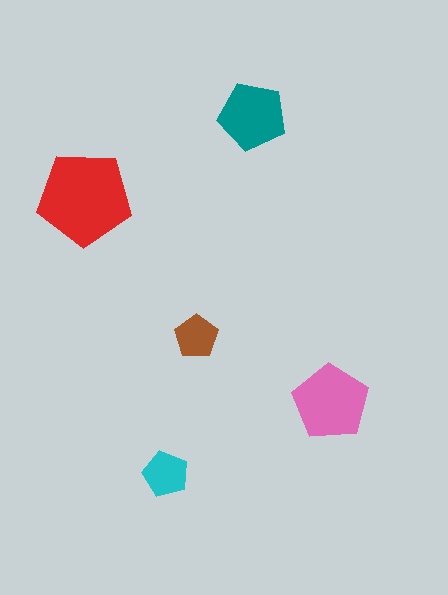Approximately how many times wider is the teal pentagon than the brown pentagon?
About 1.5 times wider.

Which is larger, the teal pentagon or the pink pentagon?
The pink one.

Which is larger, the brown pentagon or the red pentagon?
The red one.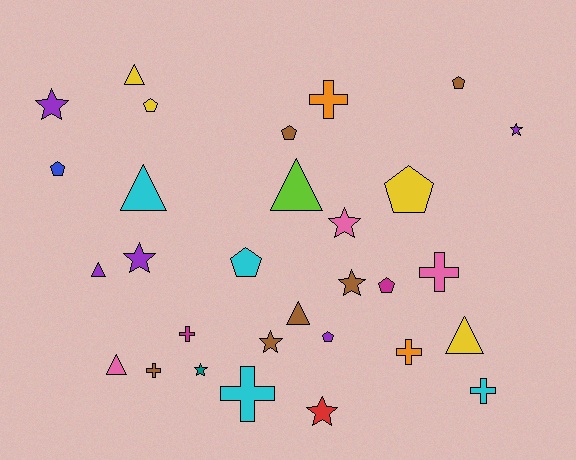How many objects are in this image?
There are 30 objects.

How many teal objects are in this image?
There is 1 teal object.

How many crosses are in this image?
There are 7 crosses.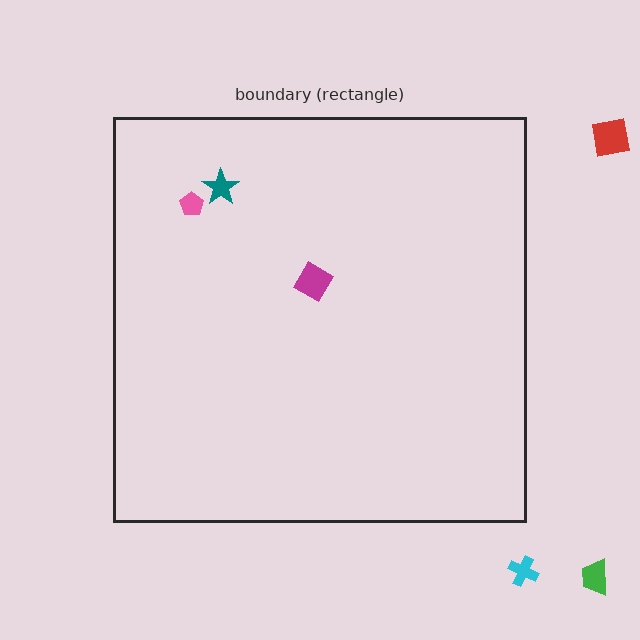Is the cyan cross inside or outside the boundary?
Outside.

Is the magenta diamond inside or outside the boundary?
Inside.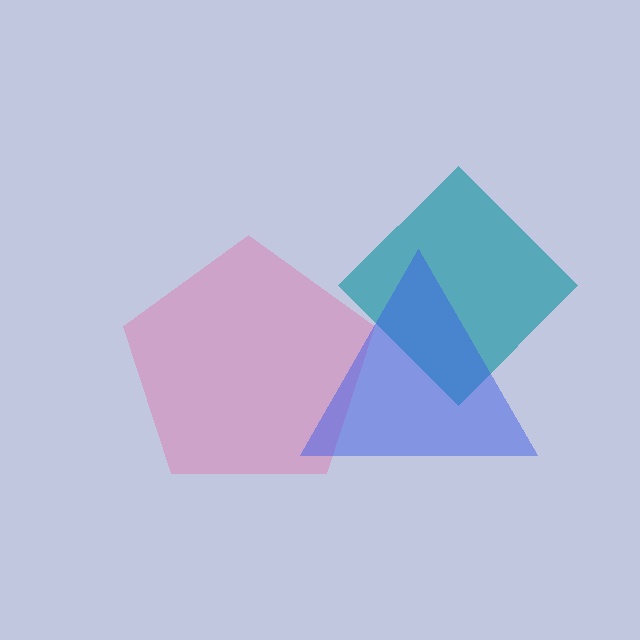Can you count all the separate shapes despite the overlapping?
Yes, there are 3 separate shapes.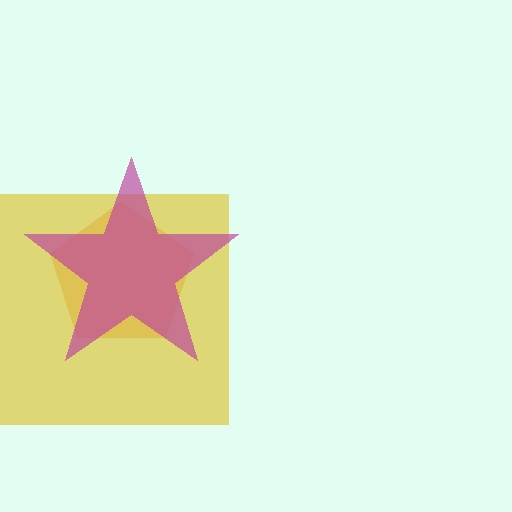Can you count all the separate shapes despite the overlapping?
Yes, there are 3 separate shapes.